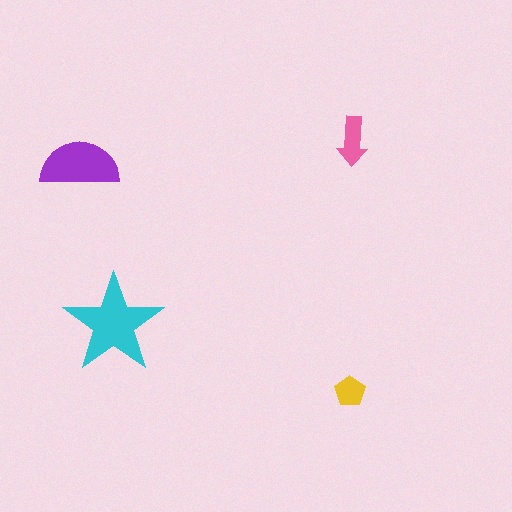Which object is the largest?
The cyan star.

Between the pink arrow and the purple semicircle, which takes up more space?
The purple semicircle.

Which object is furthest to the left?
The purple semicircle is leftmost.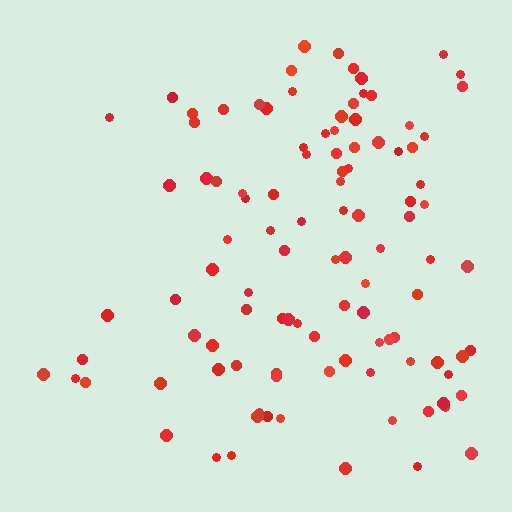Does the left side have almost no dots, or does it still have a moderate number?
Still a moderate number, just noticeably fewer than the right.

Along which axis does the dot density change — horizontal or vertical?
Horizontal.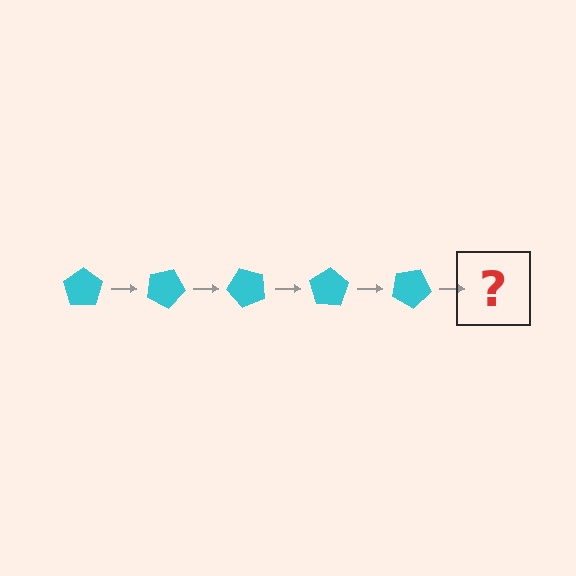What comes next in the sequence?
The next element should be a cyan pentagon rotated 125 degrees.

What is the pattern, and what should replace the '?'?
The pattern is that the pentagon rotates 25 degrees each step. The '?' should be a cyan pentagon rotated 125 degrees.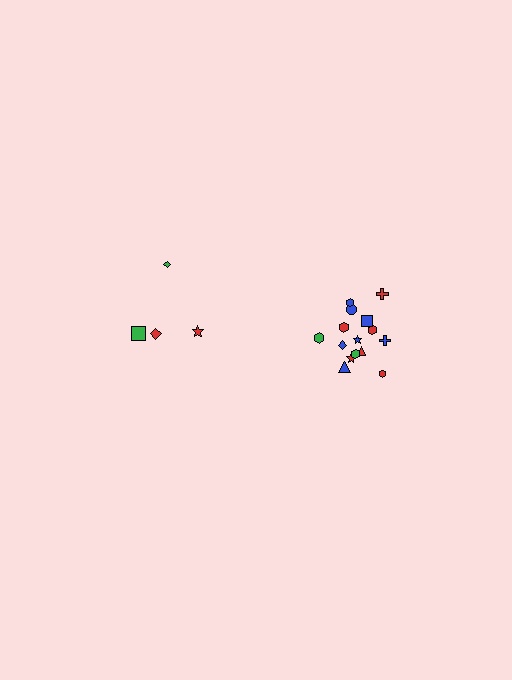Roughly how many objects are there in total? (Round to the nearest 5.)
Roughly 20 objects in total.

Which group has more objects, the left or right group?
The right group.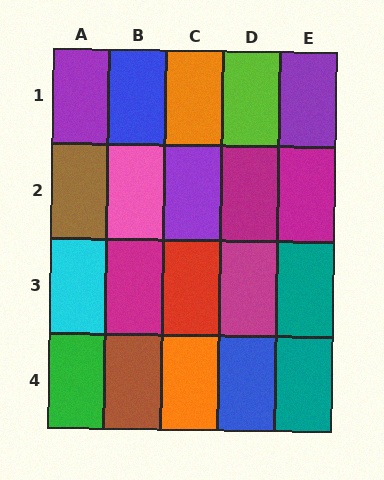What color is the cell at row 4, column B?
Brown.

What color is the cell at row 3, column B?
Magenta.